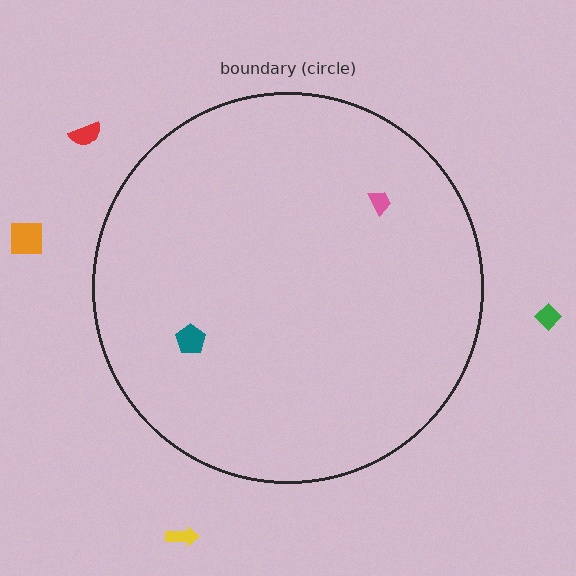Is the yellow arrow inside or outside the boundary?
Outside.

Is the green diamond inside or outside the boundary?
Outside.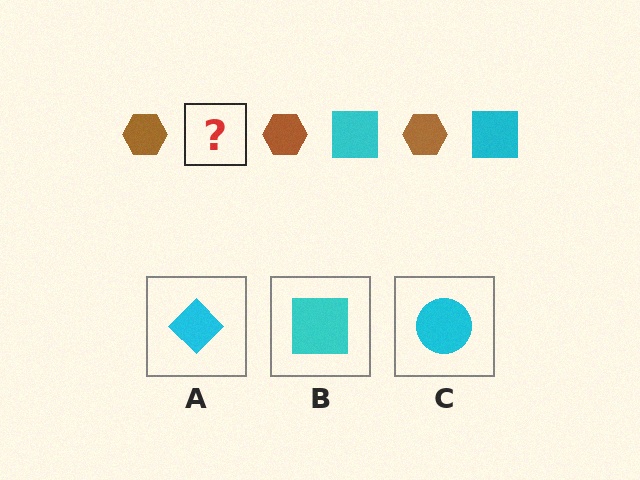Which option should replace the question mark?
Option B.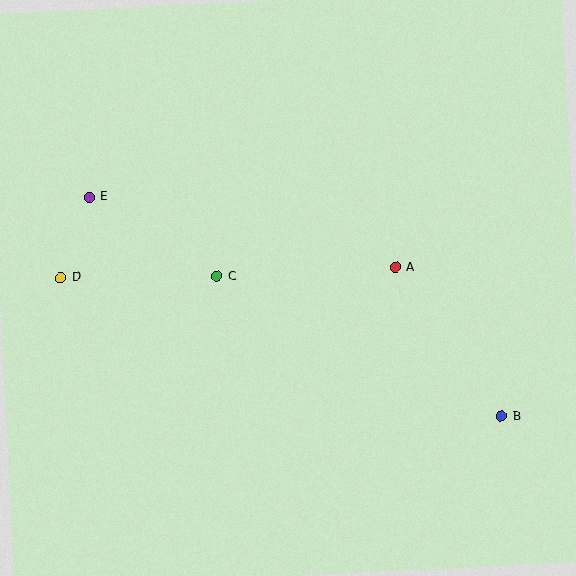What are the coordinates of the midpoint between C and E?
The midpoint between C and E is at (153, 237).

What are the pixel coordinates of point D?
Point D is at (61, 278).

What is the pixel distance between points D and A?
The distance between D and A is 334 pixels.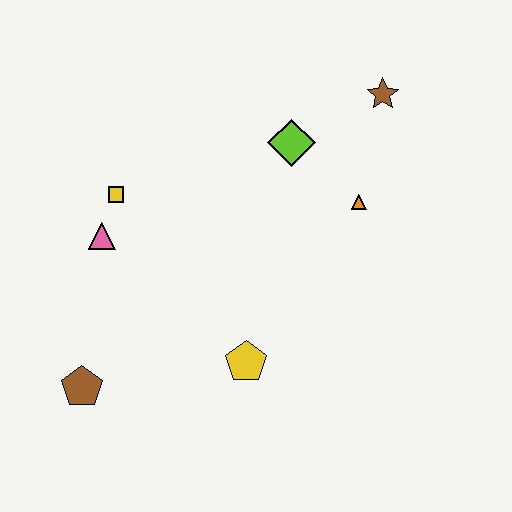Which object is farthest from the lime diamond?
The brown pentagon is farthest from the lime diamond.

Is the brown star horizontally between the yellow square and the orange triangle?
No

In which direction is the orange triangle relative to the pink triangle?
The orange triangle is to the right of the pink triangle.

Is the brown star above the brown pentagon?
Yes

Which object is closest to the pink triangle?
The yellow square is closest to the pink triangle.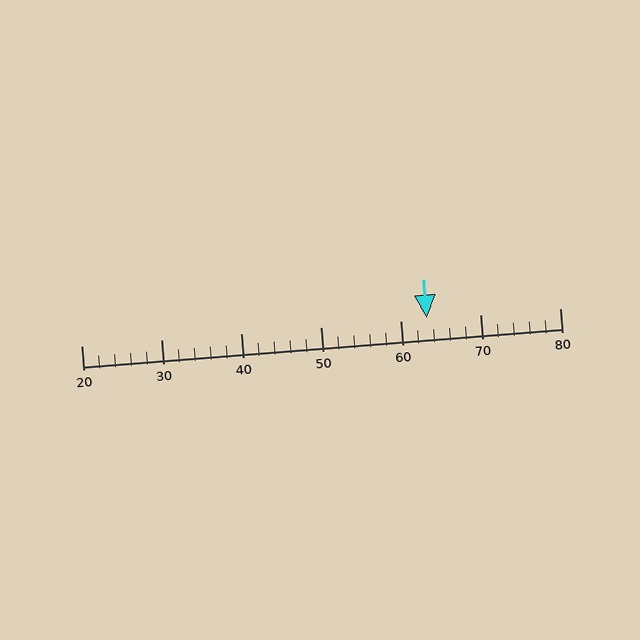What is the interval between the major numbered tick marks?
The major tick marks are spaced 10 units apart.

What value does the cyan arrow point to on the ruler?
The cyan arrow points to approximately 63.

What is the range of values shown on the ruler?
The ruler shows values from 20 to 80.